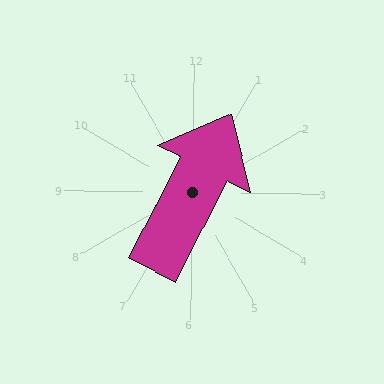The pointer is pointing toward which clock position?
Roughly 1 o'clock.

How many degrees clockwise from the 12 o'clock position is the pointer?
Approximately 26 degrees.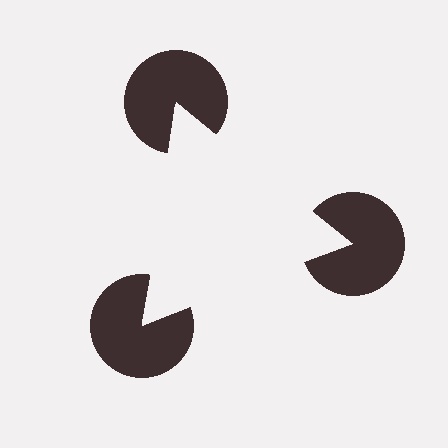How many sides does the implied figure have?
3 sides.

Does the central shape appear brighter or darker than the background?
It typically appears slightly brighter than the background, even though no actual brightness change is drawn.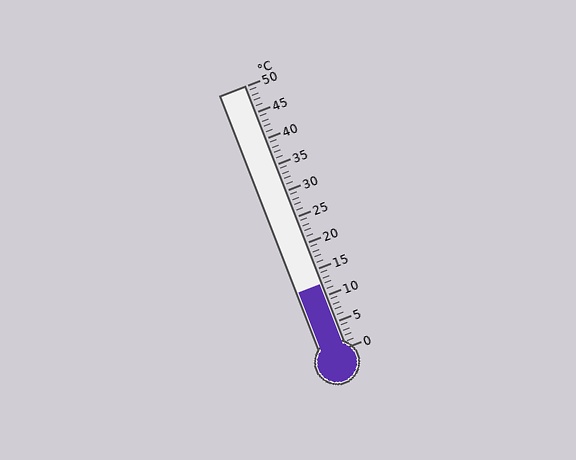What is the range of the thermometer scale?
The thermometer scale ranges from 0°C to 50°C.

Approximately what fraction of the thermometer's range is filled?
The thermometer is filled to approximately 25% of its range.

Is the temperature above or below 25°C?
The temperature is below 25°C.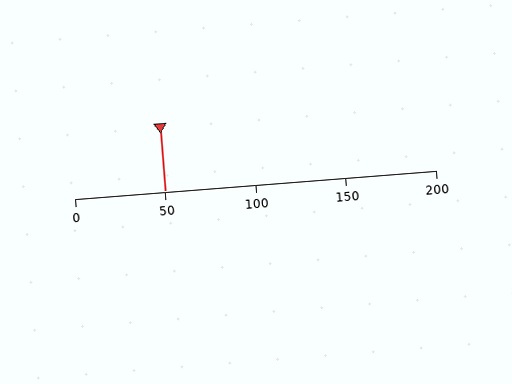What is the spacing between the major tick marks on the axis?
The major ticks are spaced 50 apart.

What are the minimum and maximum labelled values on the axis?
The axis runs from 0 to 200.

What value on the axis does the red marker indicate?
The marker indicates approximately 50.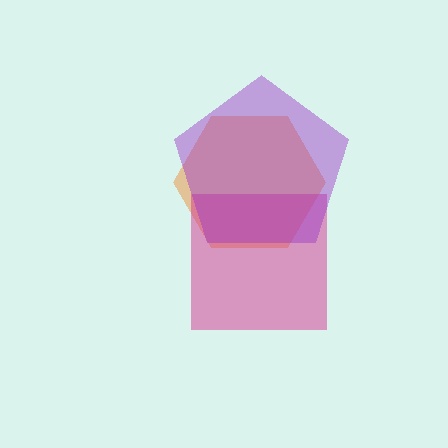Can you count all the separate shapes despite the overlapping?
Yes, there are 3 separate shapes.